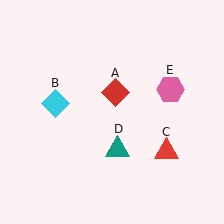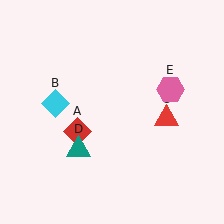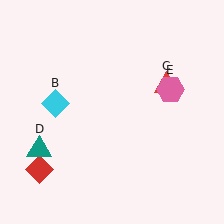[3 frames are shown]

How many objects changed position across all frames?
3 objects changed position: red diamond (object A), red triangle (object C), teal triangle (object D).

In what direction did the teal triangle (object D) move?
The teal triangle (object D) moved left.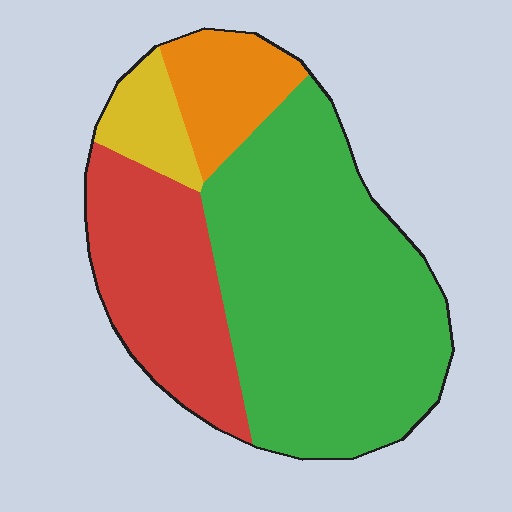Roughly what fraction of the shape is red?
Red takes up about one quarter (1/4) of the shape.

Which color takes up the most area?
Green, at roughly 55%.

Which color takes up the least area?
Yellow, at roughly 5%.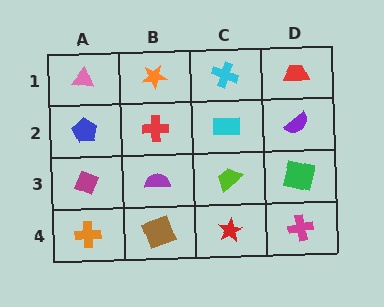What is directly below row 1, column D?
A purple semicircle.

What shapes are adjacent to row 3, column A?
A blue pentagon (row 2, column A), an orange cross (row 4, column A), a purple semicircle (row 3, column B).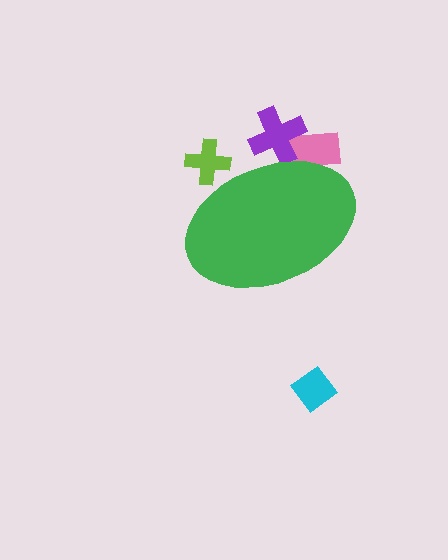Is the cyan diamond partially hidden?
No, the cyan diamond is fully visible.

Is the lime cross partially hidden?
Yes, the lime cross is partially hidden behind the green ellipse.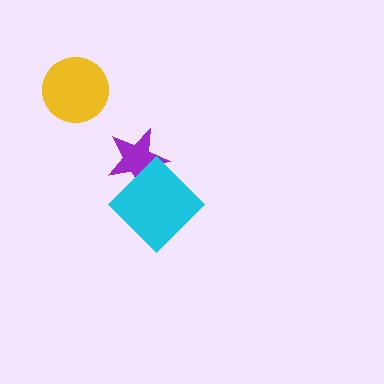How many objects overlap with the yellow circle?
0 objects overlap with the yellow circle.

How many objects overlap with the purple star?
1 object overlaps with the purple star.